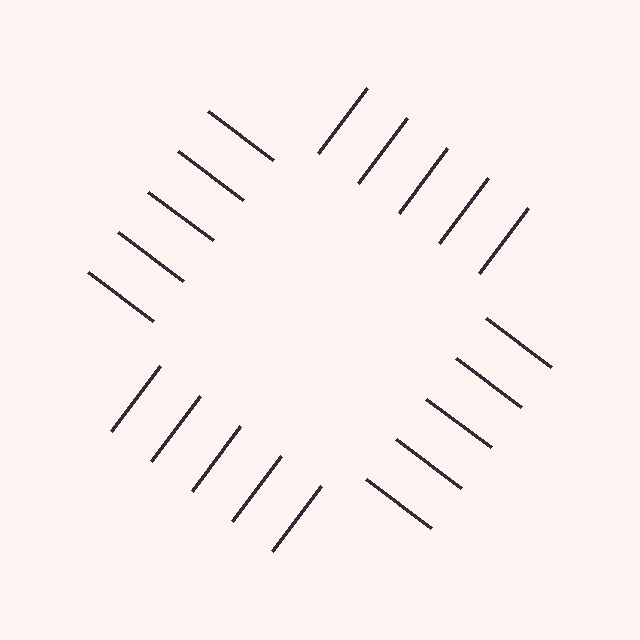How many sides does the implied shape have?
4 sides — the line-ends trace a square.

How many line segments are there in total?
20 — 5 along each of the 4 edges.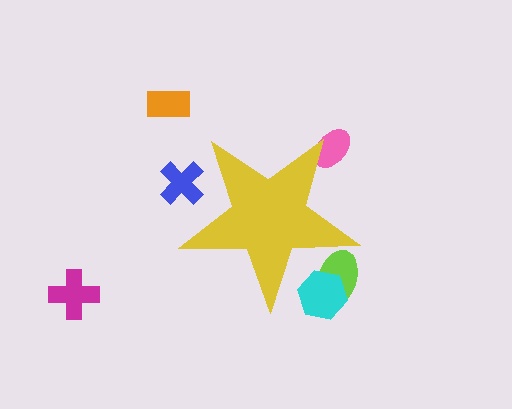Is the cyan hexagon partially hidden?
Yes, the cyan hexagon is partially hidden behind the yellow star.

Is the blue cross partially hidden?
Yes, the blue cross is partially hidden behind the yellow star.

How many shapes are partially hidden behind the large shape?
4 shapes are partially hidden.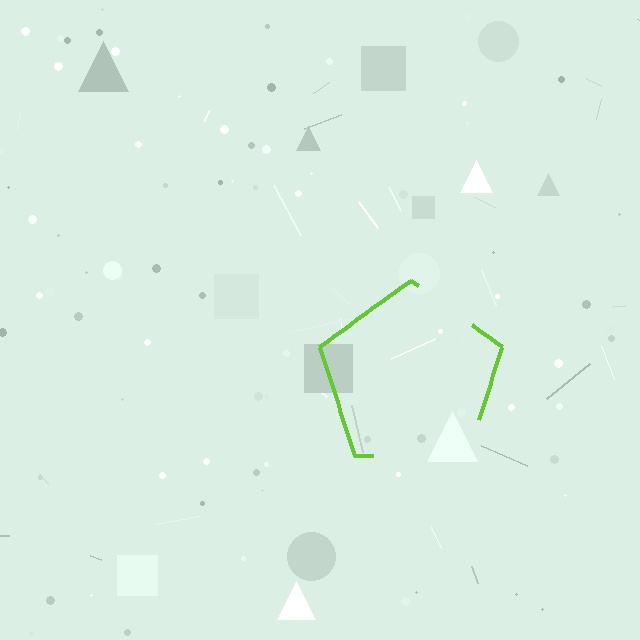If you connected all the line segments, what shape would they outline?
They would outline a pentagon.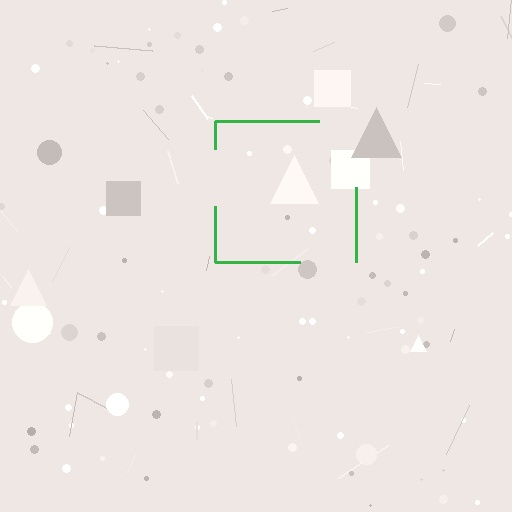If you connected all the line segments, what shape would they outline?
They would outline a square.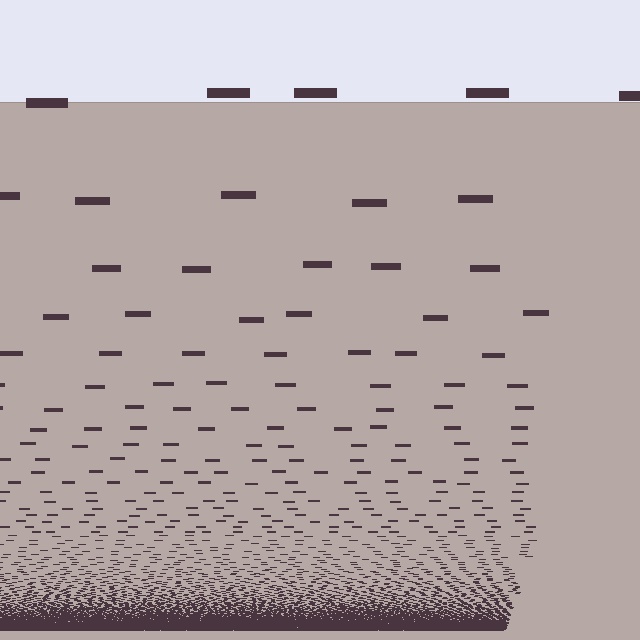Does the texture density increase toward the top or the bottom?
Density increases toward the bottom.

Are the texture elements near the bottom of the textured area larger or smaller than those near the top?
Smaller. The gradient is inverted — elements near the bottom are smaller and denser.